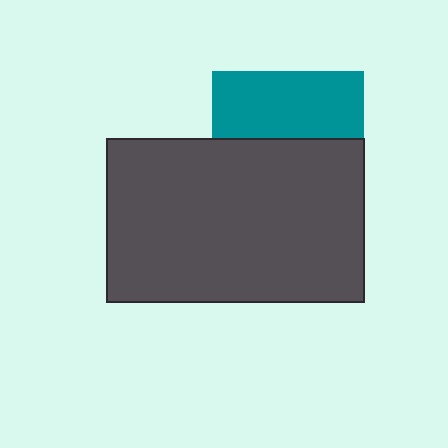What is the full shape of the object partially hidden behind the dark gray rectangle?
The partially hidden object is a teal square.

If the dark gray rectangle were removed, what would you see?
You would see the complete teal square.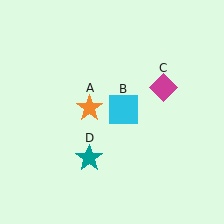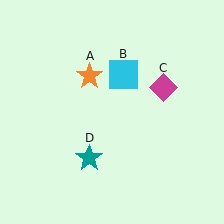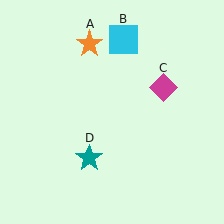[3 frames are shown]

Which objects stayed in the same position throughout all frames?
Magenta diamond (object C) and teal star (object D) remained stationary.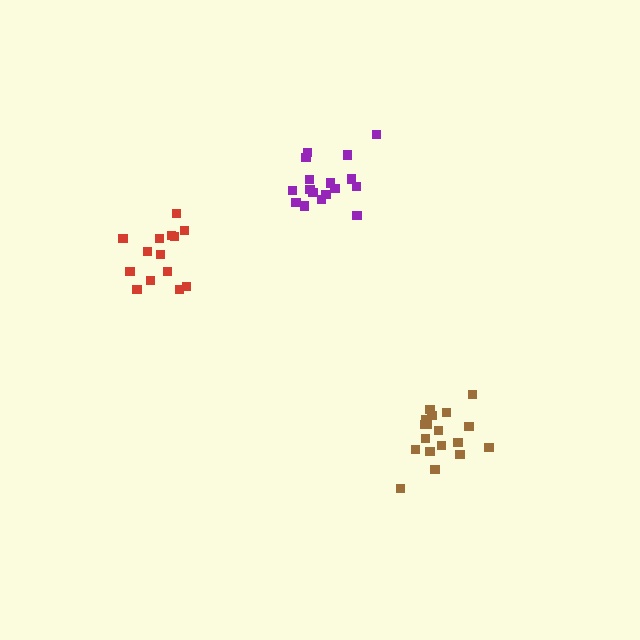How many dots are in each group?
Group 1: 18 dots, Group 2: 17 dots, Group 3: 14 dots (49 total).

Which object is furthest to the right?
The brown cluster is rightmost.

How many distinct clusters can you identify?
There are 3 distinct clusters.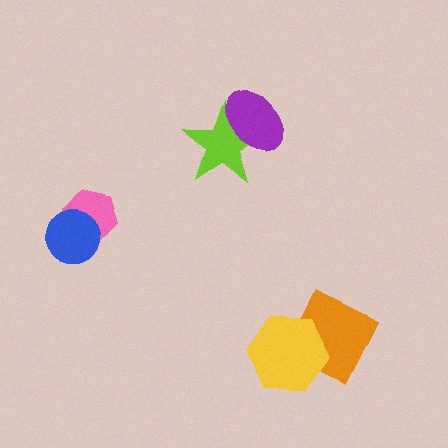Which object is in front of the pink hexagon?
The blue circle is in front of the pink hexagon.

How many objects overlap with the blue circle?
1 object overlaps with the blue circle.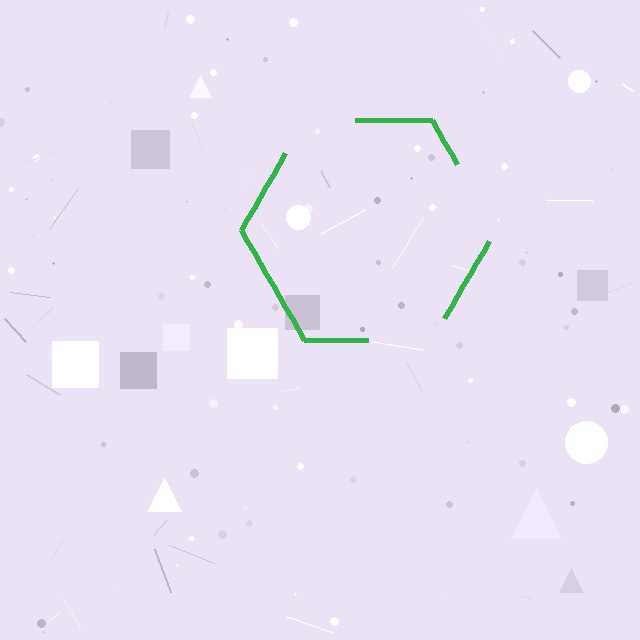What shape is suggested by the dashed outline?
The dashed outline suggests a hexagon.